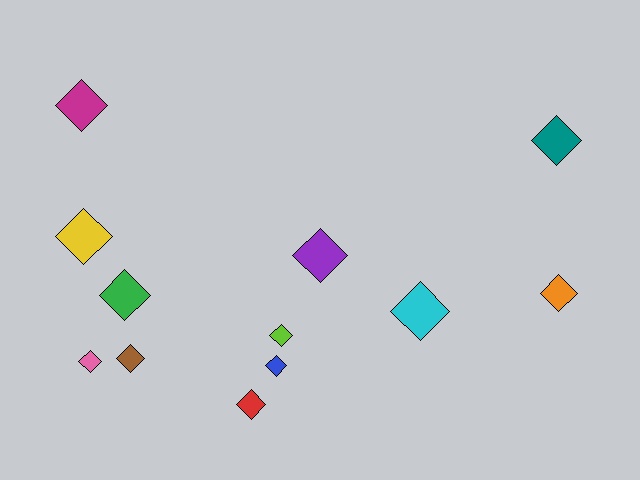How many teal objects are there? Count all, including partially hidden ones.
There is 1 teal object.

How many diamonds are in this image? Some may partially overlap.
There are 12 diamonds.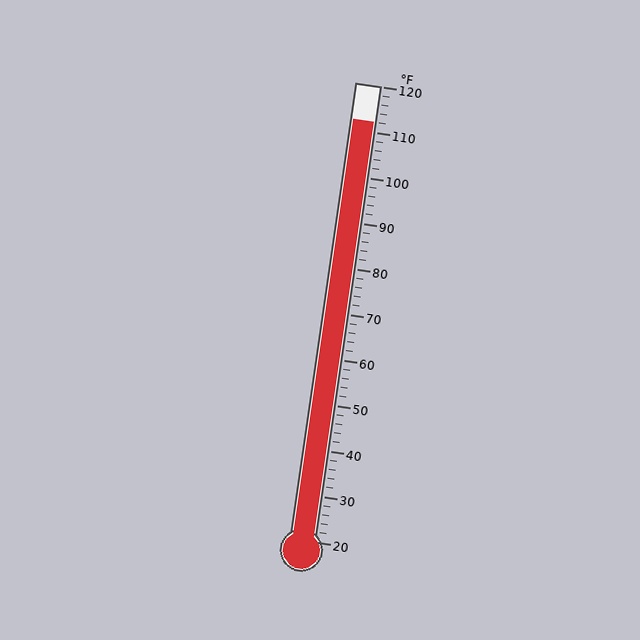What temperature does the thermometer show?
The thermometer shows approximately 112°F.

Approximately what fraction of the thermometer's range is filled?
The thermometer is filled to approximately 90% of its range.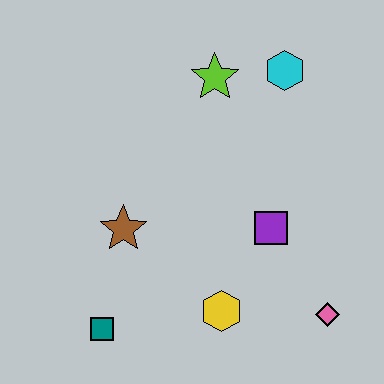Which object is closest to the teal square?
The brown star is closest to the teal square.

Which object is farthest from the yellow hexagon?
The cyan hexagon is farthest from the yellow hexagon.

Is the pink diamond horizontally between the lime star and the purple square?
No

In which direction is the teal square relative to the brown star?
The teal square is below the brown star.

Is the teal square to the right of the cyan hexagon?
No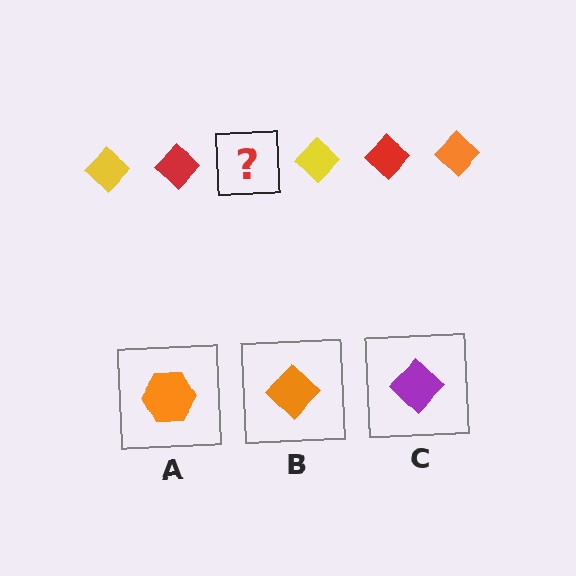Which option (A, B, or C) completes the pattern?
B.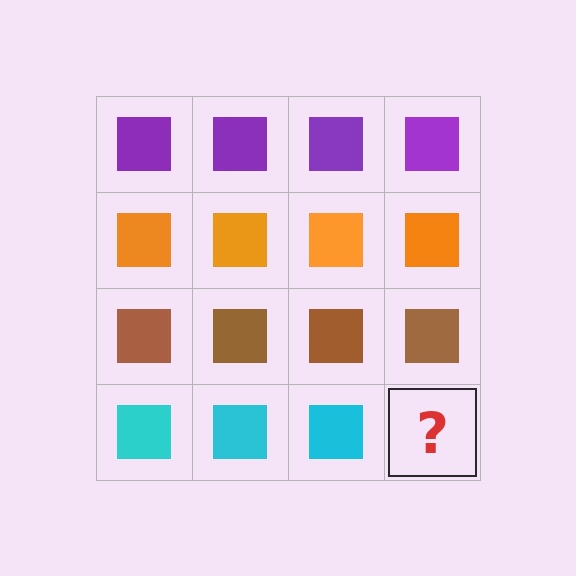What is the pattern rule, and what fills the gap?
The rule is that each row has a consistent color. The gap should be filled with a cyan square.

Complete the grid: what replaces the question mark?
The question mark should be replaced with a cyan square.